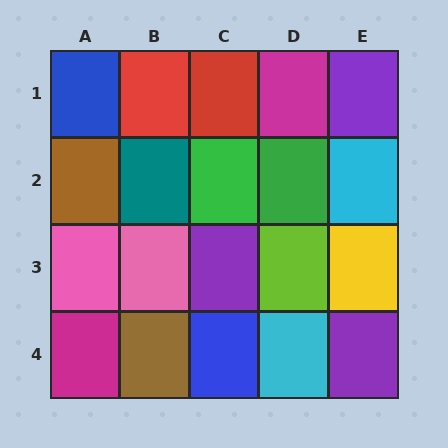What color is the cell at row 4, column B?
Brown.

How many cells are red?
2 cells are red.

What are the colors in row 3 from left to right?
Pink, pink, purple, lime, yellow.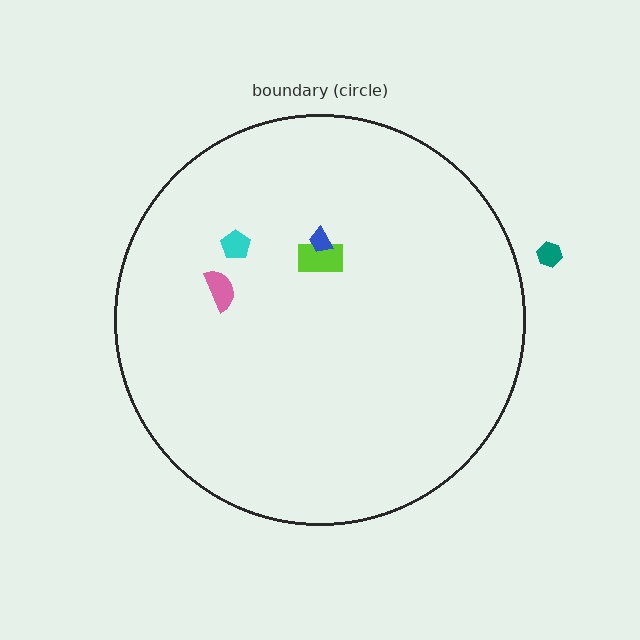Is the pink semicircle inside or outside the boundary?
Inside.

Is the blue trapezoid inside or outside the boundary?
Inside.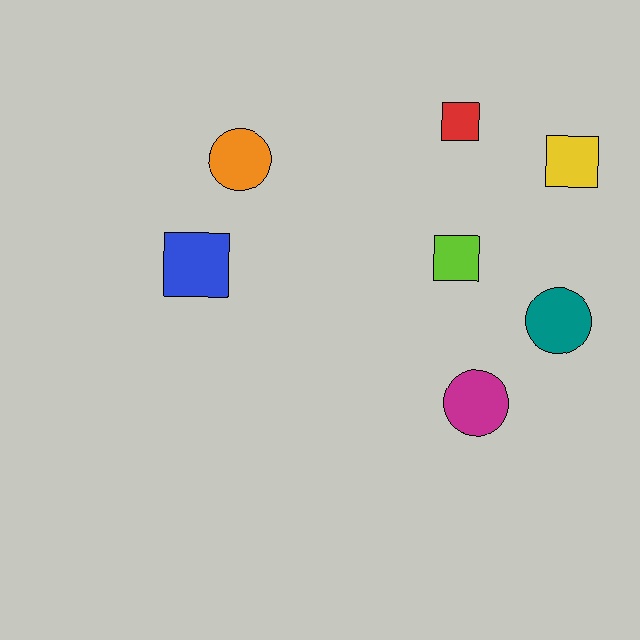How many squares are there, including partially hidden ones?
There are 4 squares.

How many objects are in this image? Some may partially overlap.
There are 7 objects.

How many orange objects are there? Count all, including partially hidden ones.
There is 1 orange object.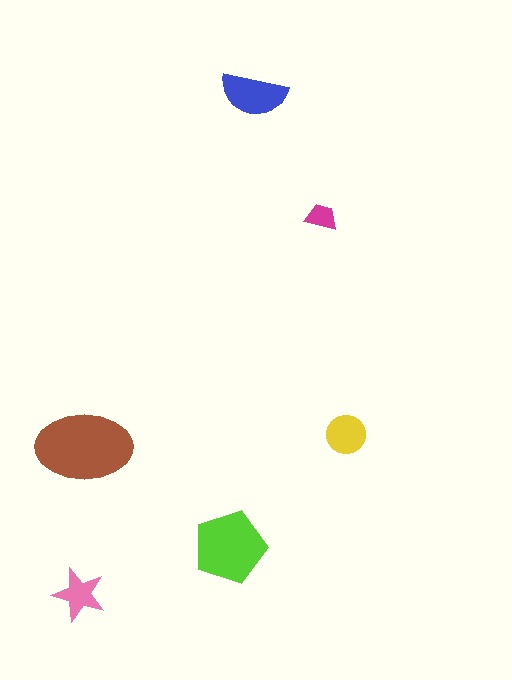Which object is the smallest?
The magenta trapezoid.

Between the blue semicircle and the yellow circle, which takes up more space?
The blue semicircle.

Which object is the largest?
The brown ellipse.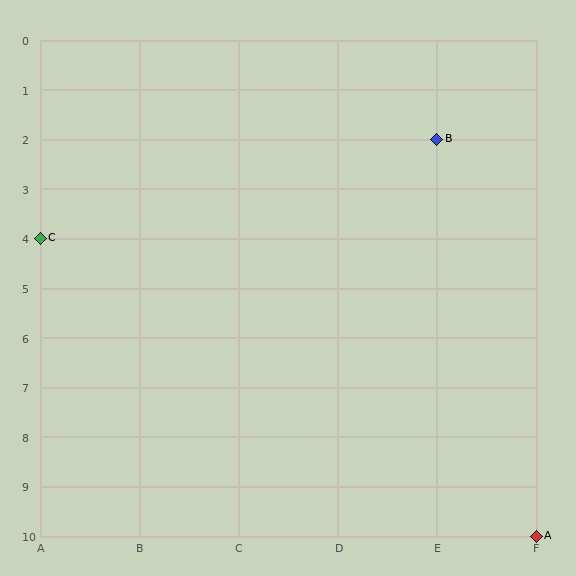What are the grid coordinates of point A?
Point A is at grid coordinates (F, 10).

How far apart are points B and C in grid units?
Points B and C are 4 columns and 2 rows apart (about 4.5 grid units diagonally).